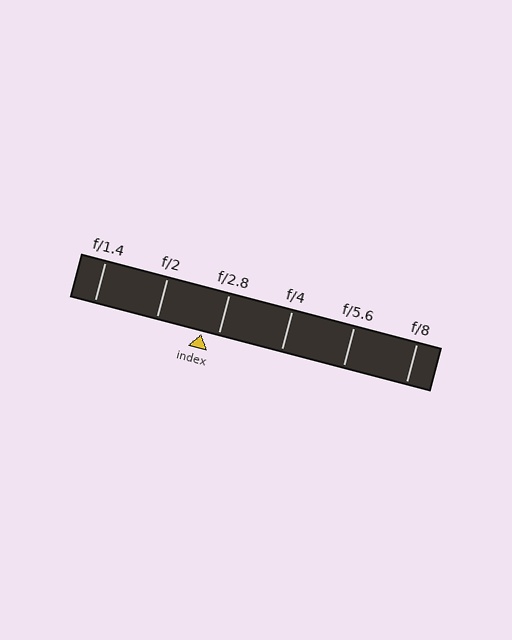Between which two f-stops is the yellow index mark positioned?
The index mark is between f/2 and f/2.8.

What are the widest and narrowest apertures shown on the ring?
The widest aperture shown is f/1.4 and the narrowest is f/8.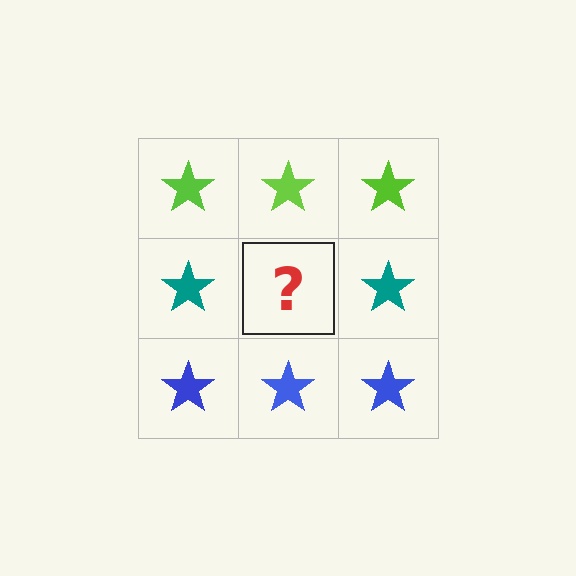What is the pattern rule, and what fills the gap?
The rule is that each row has a consistent color. The gap should be filled with a teal star.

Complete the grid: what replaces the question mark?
The question mark should be replaced with a teal star.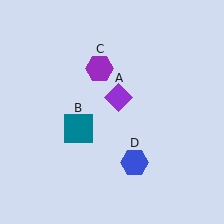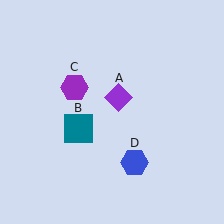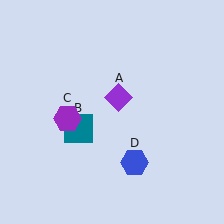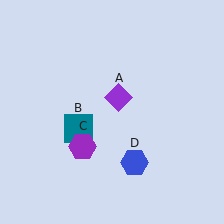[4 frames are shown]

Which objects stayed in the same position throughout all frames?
Purple diamond (object A) and teal square (object B) and blue hexagon (object D) remained stationary.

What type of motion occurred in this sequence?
The purple hexagon (object C) rotated counterclockwise around the center of the scene.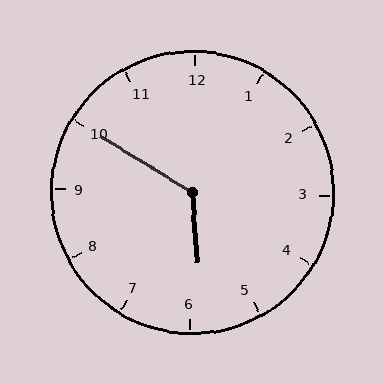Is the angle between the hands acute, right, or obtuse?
It is obtuse.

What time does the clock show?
5:50.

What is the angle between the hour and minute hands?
Approximately 125 degrees.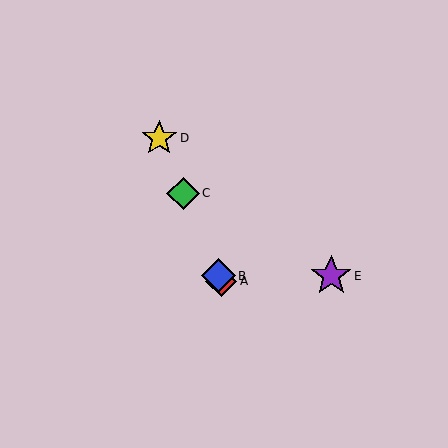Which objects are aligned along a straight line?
Objects A, B, C, D are aligned along a straight line.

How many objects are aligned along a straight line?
4 objects (A, B, C, D) are aligned along a straight line.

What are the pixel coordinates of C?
Object C is at (183, 193).